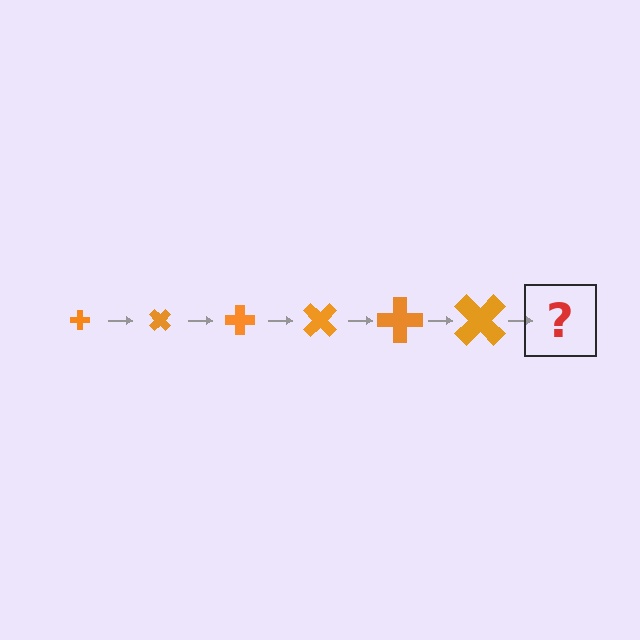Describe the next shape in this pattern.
It should be a cross, larger than the previous one and rotated 270 degrees from the start.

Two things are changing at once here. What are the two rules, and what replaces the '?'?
The two rules are that the cross grows larger each step and it rotates 45 degrees each step. The '?' should be a cross, larger than the previous one and rotated 270 degrees from the start.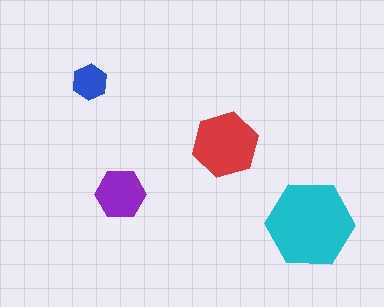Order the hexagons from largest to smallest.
the cyan one, the red one, the purple one, the blue one.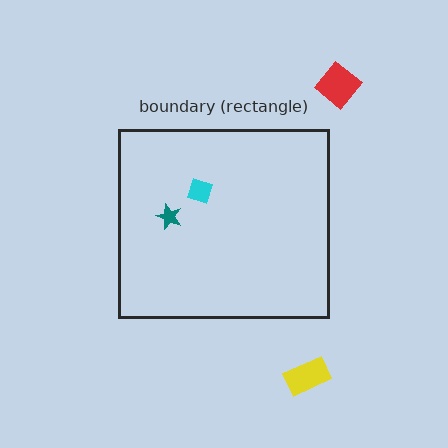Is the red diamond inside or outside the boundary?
Outside.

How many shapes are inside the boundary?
2 inside, 2 outside.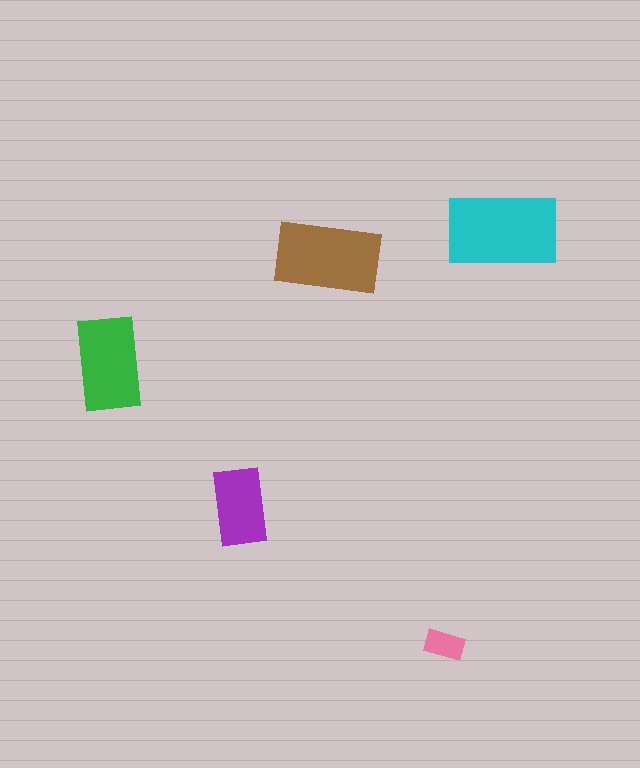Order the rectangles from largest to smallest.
the cyan one, the brown one, the green one, the purple one, the pink one.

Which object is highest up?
The cyan rectangle is topmost.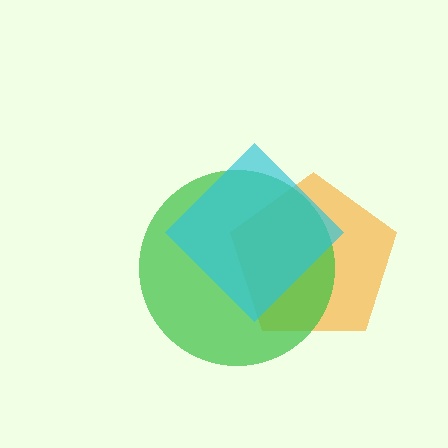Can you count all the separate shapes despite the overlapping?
Yes, there are 3 separate shapes.